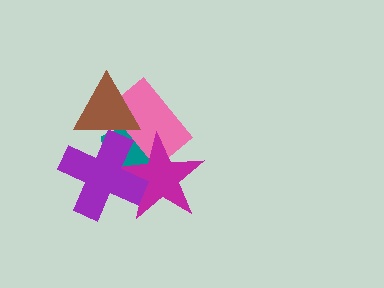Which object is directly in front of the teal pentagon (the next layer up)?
The pink rectangle is directly in front of the teal pentagon.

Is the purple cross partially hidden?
Yes, it is partially covered by another shape.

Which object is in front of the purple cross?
The brown triangle is in front of the purple cross.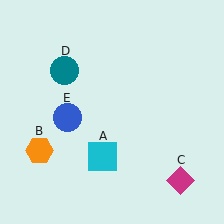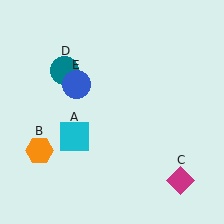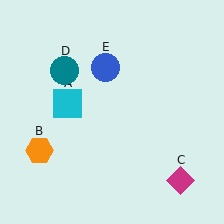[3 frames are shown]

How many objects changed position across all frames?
2 objects changed position: cyan square (object A), blue circle (object E).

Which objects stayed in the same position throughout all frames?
Orange hexagon (object B) and magenta diamond (object C) and teal circle (object D) remained stationary.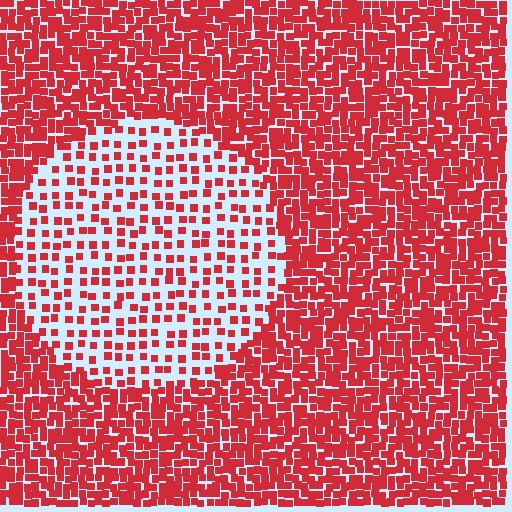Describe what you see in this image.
The image contains small red elements arranged at two different densities. A circle-shaped region is visible where the elements are less densely packed than the surrounding area.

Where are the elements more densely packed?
The elements are more densely packed outside the circle boundary.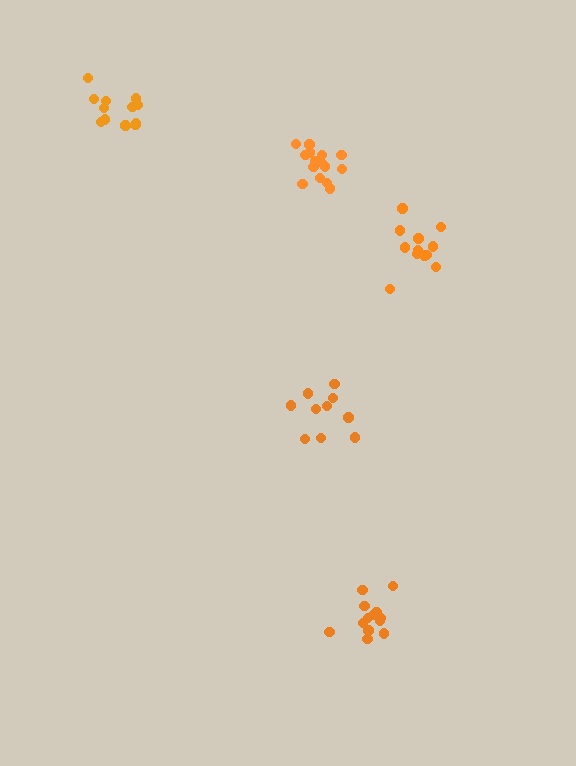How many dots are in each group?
Group 1: 12 dots, Group 2: 15 dots, Group 3: 10 dots, Group 4: 13 dots, Group 5: 12 dots (62 total).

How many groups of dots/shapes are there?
There are 5 groups.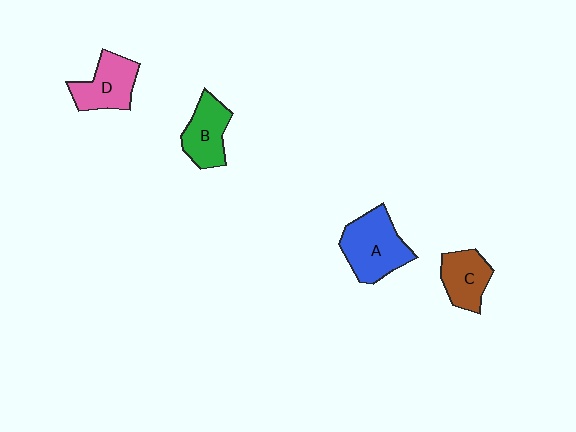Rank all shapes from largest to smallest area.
From largest to smallest: A (blue), D (pink), B (green), C (brown).